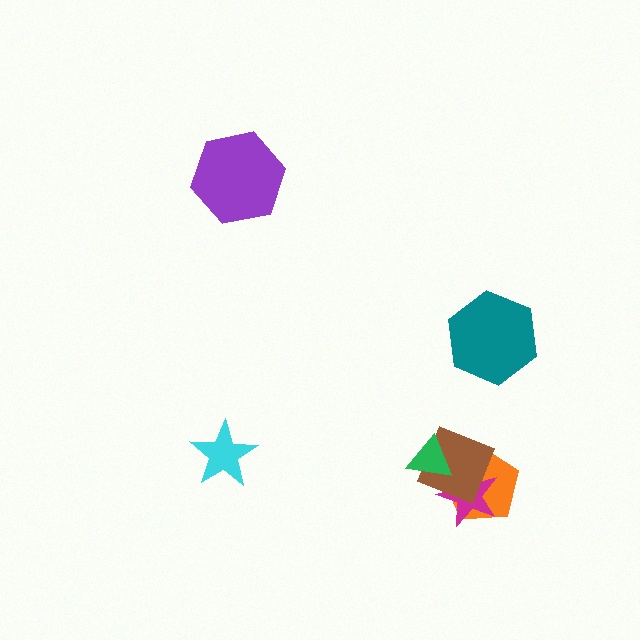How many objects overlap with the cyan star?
0 objects overlap with the cyan star.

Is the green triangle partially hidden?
No, no other shape covers it.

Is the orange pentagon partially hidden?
Yes, it is partially covered by another shape.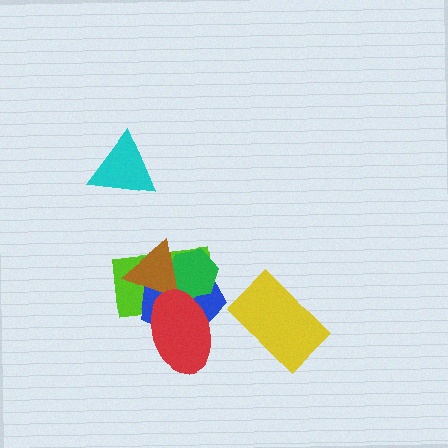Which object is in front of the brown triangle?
The red ellipse is in front of the brown triangle.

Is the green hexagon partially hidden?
Yes, it is partially covered by another shape.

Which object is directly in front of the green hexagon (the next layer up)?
The brown triangle is directly in front of the green hexagon.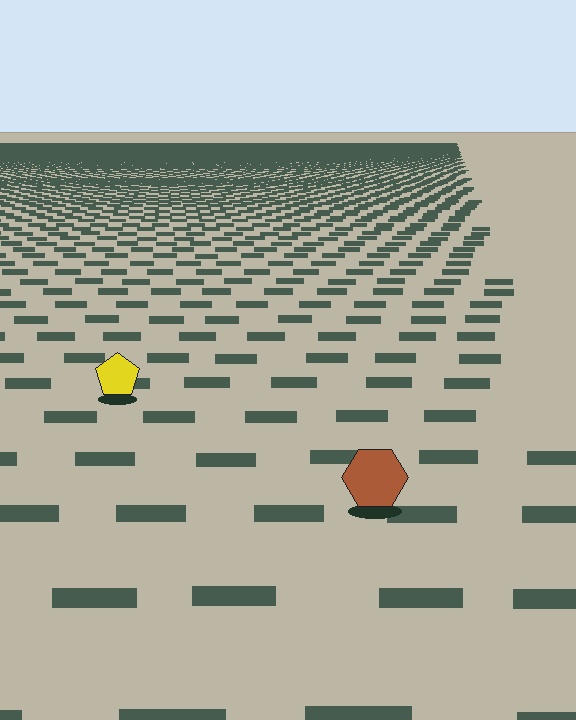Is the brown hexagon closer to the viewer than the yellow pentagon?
Yes. The brown hexagon is closer — you can tell from the texture gradient: the ground texture is coarser near it.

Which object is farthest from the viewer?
The yellow pentagon is farthest from the viewer. It appears smaller and the ground texture around it is denser.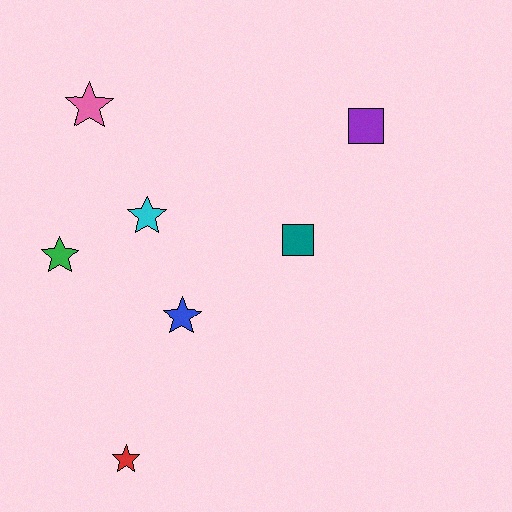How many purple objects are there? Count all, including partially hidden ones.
There is 1 purple object.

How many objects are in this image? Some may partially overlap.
There are 7 objects.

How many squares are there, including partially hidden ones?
There are 2 squares.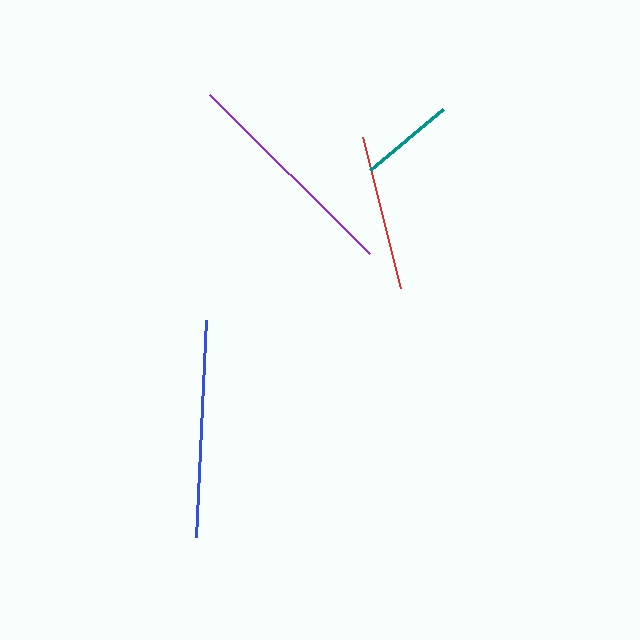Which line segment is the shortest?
The teal line is the shortest at approximately 96 pixels.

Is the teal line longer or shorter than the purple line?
The purple line is longer than the teal line.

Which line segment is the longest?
The purple line is the longest at approximately 226 pixels.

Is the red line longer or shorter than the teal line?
The red line is longer than the teal line.